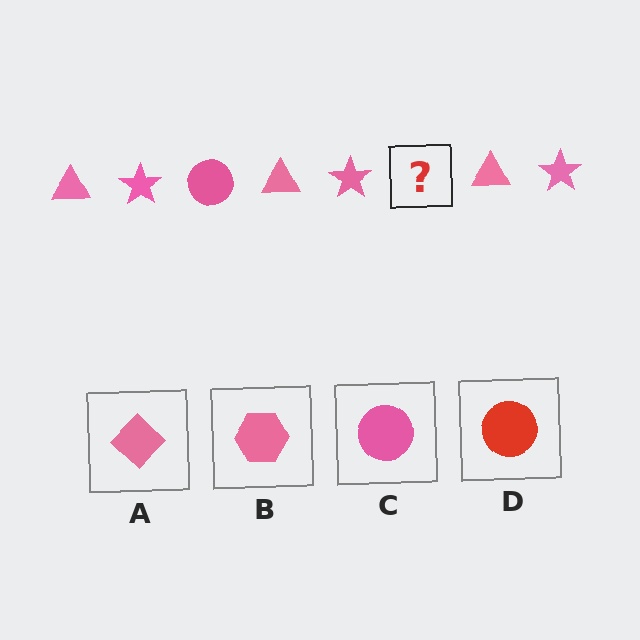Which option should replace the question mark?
Option C.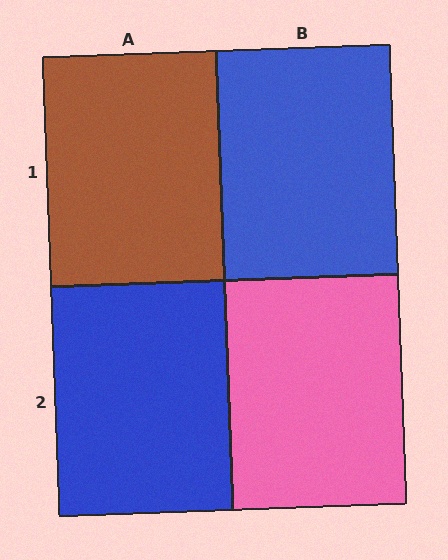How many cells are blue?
2 cells are blue.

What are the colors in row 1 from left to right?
Brown, blue.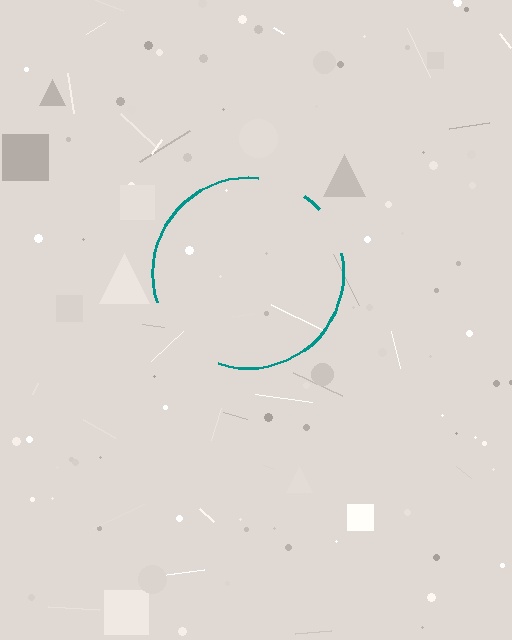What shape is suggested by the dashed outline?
The dashed outline suggests a circle.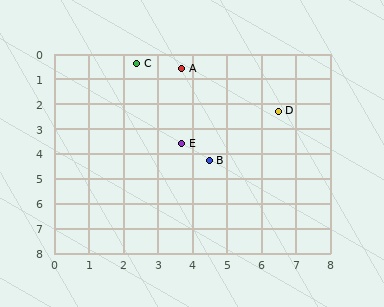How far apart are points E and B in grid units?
Points E and B are about 1.1 grid units apart.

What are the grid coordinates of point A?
Point A is at approximately (3.7, 0.6).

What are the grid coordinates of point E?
Point E is at approximately (3.7, 3.6).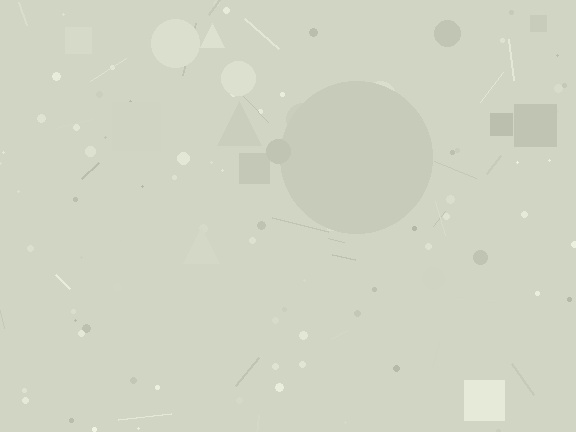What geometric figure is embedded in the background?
A circle is embedded in the background.